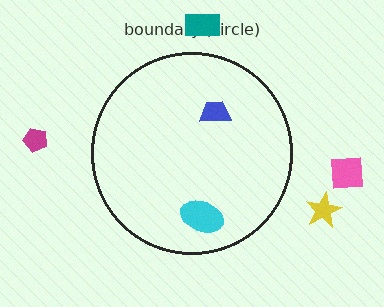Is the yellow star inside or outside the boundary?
Outside.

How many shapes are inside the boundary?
2 inside, 4 outside.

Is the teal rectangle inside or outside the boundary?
Outside.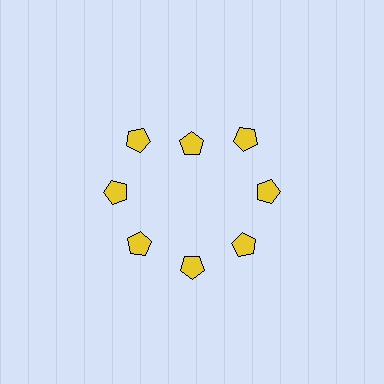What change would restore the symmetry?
The symmetry would be restored by moving it outward, back onto the ring so that all 8 pentagons sit at equal angles and equal distance from the center.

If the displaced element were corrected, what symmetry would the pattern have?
It would have 8-fold rotational symmetry — the pattern would map onto itself every 45 degrees.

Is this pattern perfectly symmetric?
No. The 8 yellow pentagons are arranged in a ring, but one element near the 12 o'clock position is pulled inward toward the center, breaking the 8-fold rotational symmetry.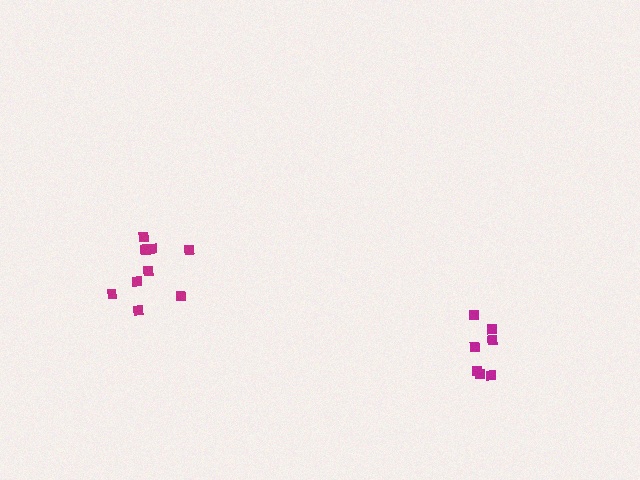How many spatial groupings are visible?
There are 2 spatial groupings.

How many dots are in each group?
Group 1: 10 dots, Group 2: 7 dots (17 total).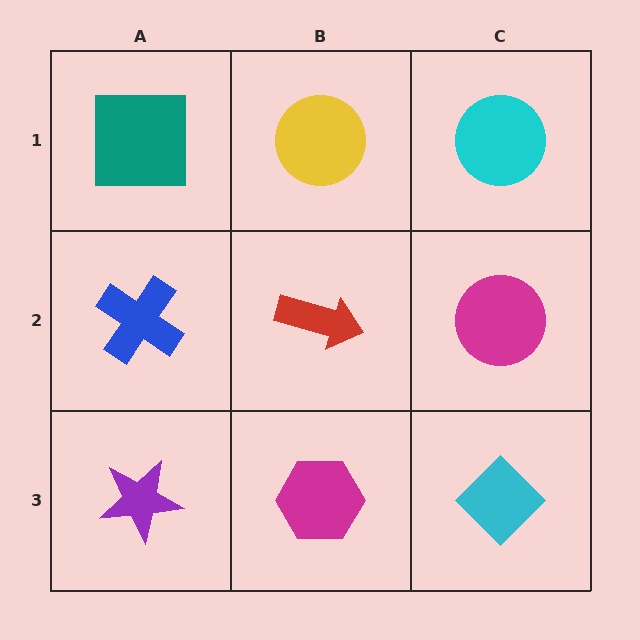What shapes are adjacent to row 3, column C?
A magenta circle (row 2, column C), a magenta hexagon (row 3, column B).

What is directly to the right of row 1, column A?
A yellow circle.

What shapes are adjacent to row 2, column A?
A teal square (row 1, column A), a purple star (row 3, column A), a red arrow (row 2, column B).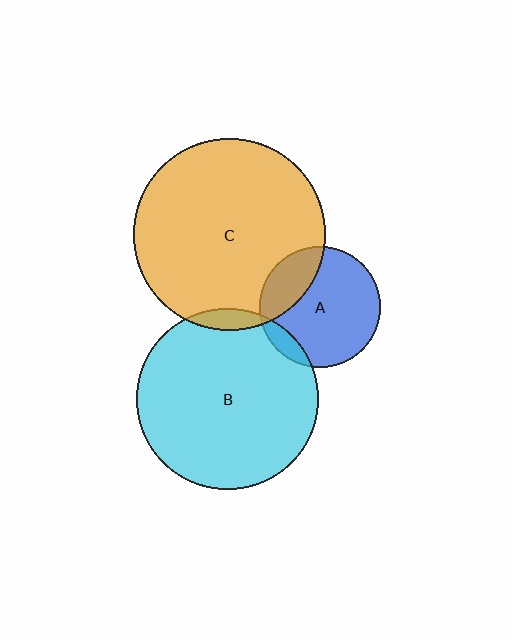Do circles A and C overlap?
Yes.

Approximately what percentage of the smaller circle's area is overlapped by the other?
Approximately 25%.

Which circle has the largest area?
Circle C (orange).